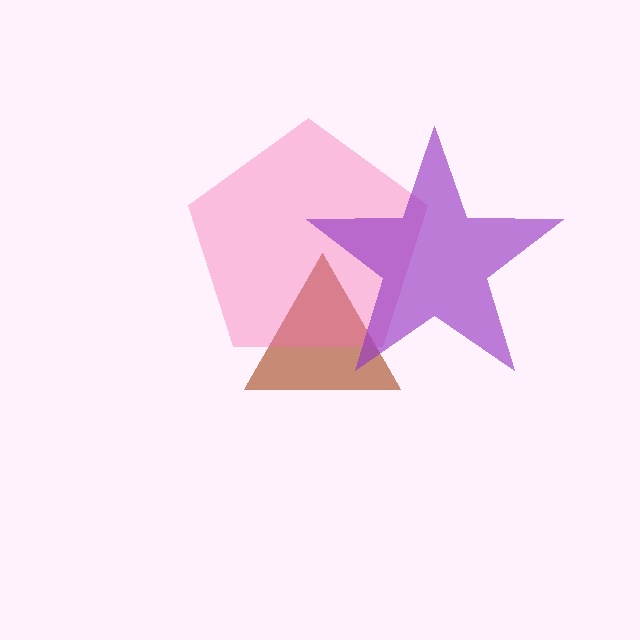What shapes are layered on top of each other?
The layered shapes are: a brown triangle, a pink pentagon, a purple star.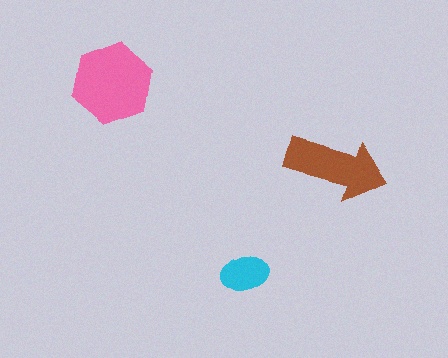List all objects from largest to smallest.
The pink hexagon, the brown arrow, the cyan ellipse.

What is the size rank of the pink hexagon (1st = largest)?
1st.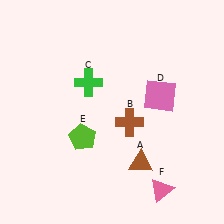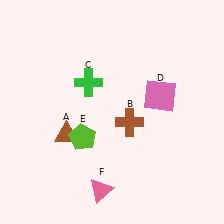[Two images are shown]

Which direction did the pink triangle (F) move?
The pink triangle (F) moved left.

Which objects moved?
The objects that moved are: the brown triangle (A), the pink triangle (F).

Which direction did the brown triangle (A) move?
The brown triangle (A) moved left.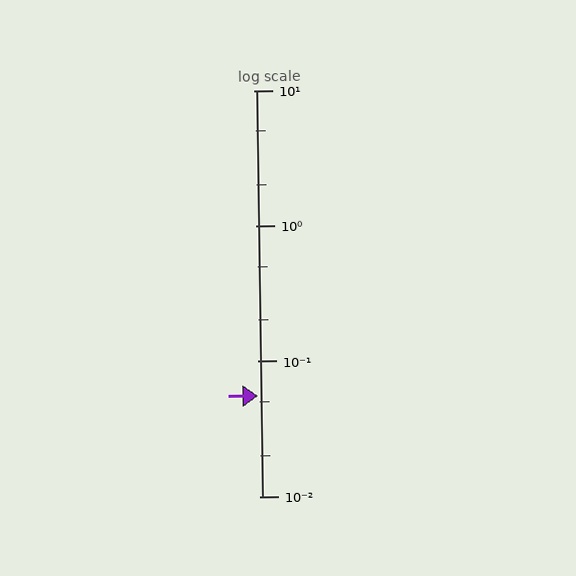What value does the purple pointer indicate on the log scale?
The pointer indicates approximately 0.055.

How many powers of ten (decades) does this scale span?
The scale spans 3 decades, from 0.01 to 10.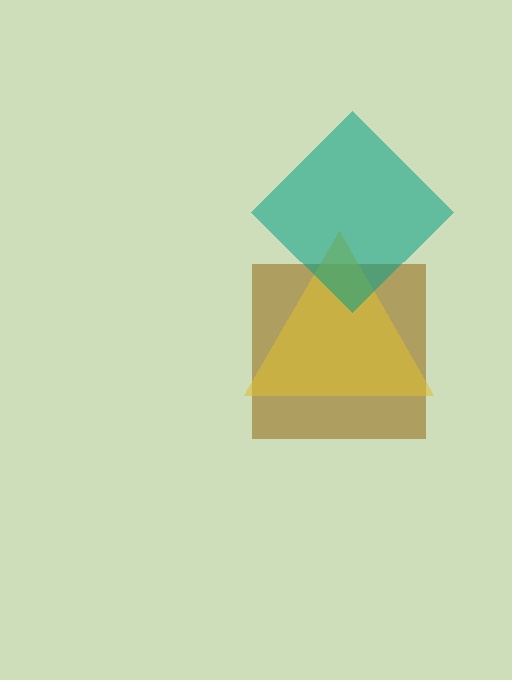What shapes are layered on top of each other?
The layered shapes are: a brown square, a yellow triangle, a teal diamond.